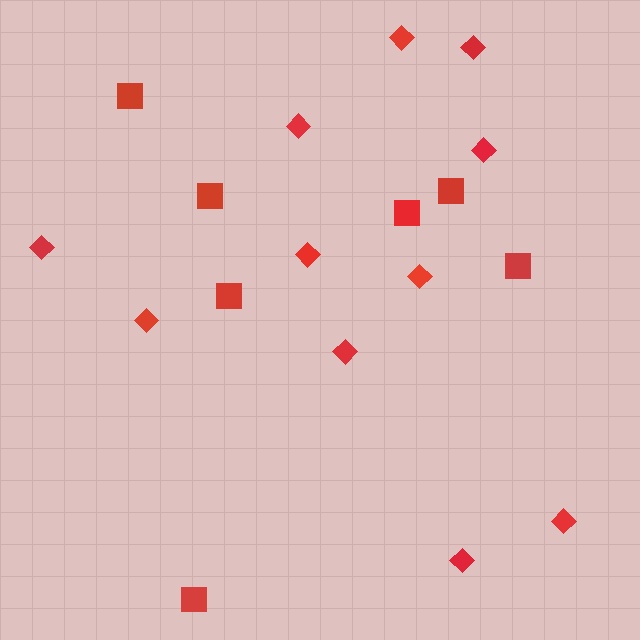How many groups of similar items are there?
There are 2 groups: one group of squares (7) and one group of diamonds (11).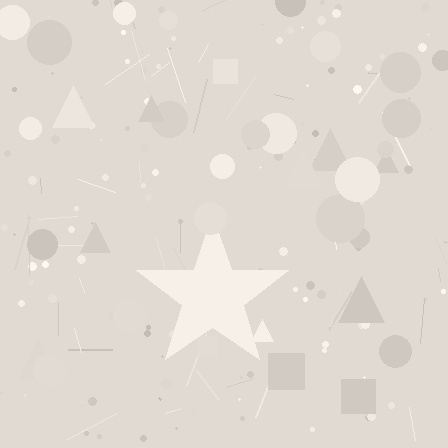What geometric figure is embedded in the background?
A star is embedded in the background.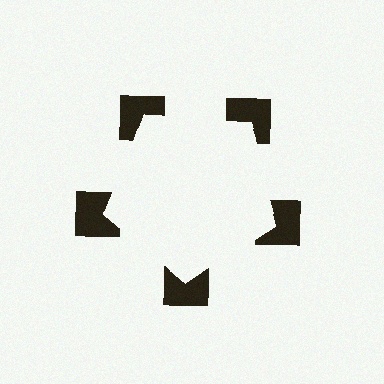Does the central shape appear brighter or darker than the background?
It typically appears slightly brighter than the background, even though no actual brightness change is drawn.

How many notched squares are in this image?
There are 5 — one at each vertex of the illusory pentagon.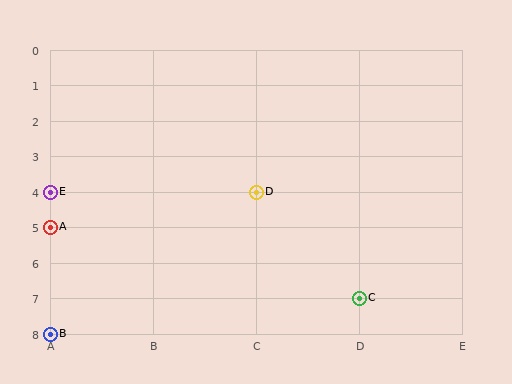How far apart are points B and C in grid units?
Points B and C are 3 columns and 1 row apart (about 3.2 grid units diagonally).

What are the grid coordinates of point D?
Point D is at grid coordinates (C, 4).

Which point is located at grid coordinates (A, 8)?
Point B is at (A, 8).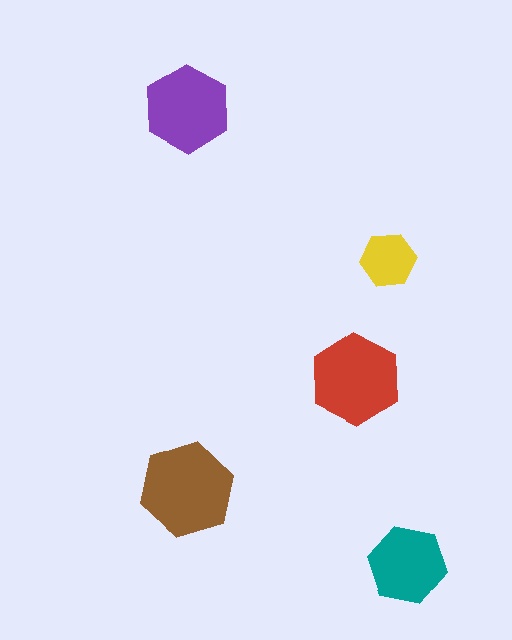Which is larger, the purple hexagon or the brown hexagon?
The brown one.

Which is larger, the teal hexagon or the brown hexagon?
The brown one.